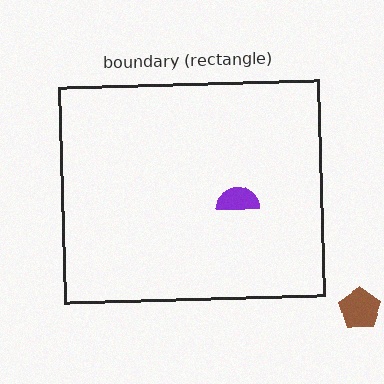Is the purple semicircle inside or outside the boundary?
Inside.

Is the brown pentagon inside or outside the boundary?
Outside.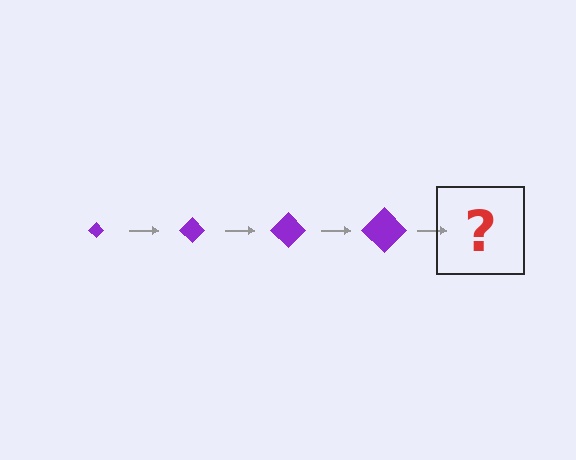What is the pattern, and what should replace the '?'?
The pattern is that the diamond gets progressively larger each step. The '?' should be a purple diamond, larger than the previous one.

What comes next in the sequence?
The next element should be a purple diamond, larger than the previous one.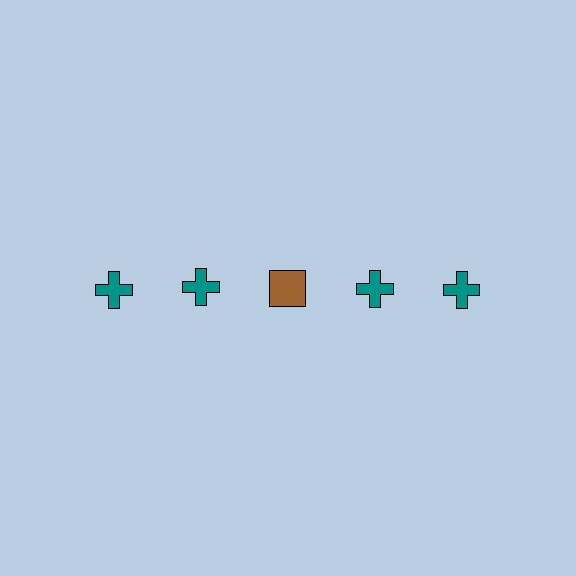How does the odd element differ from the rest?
It differs in both color (brown instead of teal) and shape (square instead of cross).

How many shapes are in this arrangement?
There are 5 shapes arranged in a grid pattern.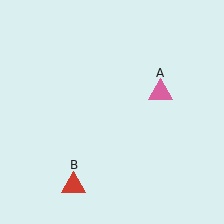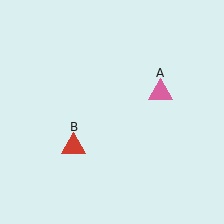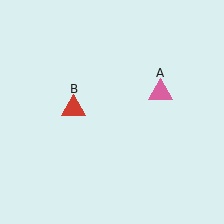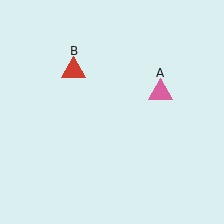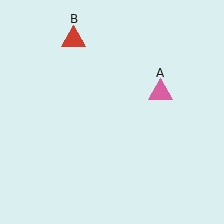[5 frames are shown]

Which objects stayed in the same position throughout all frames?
Pink triangle (object A) remained stationary.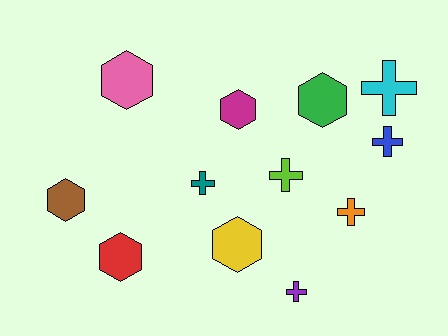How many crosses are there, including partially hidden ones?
There are 6 crosses.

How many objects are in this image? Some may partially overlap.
There are 12 objects.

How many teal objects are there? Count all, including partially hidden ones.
There is 1 teal object.